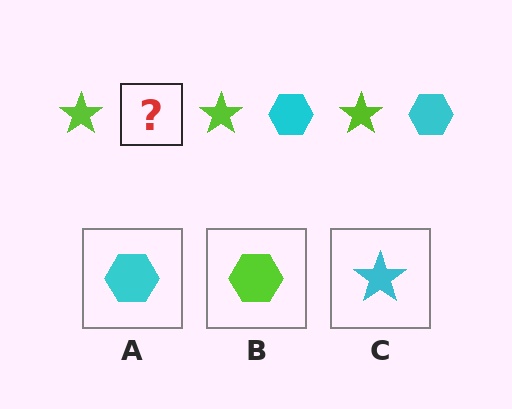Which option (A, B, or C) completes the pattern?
A.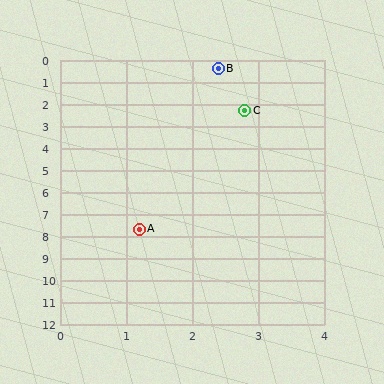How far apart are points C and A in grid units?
Points C and A are about 5.6 grid units apart.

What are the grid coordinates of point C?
Point C is at approximately (2.8, 2.3).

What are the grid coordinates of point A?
Point A is at approximately (1.2, 7.7).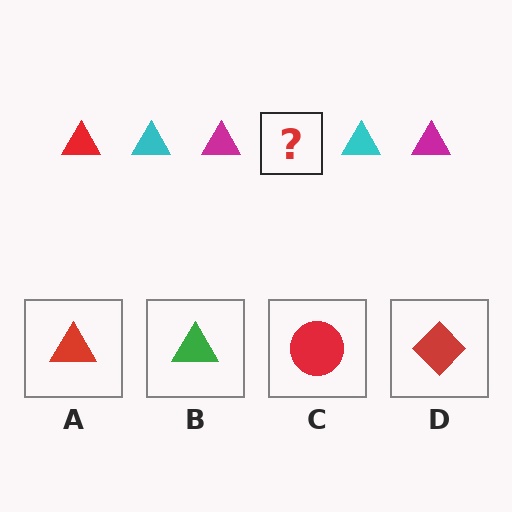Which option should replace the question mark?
Option A.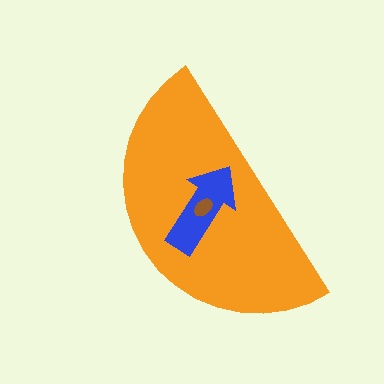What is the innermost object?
The brown ellipse.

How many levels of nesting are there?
3.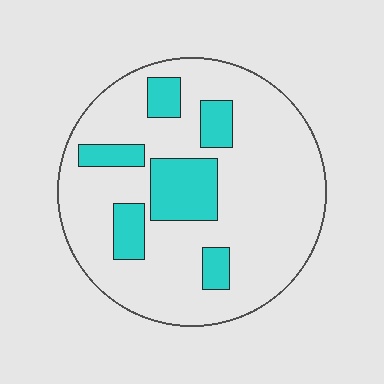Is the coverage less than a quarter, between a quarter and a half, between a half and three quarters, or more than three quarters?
Less than a quarter.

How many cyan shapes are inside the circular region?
6.